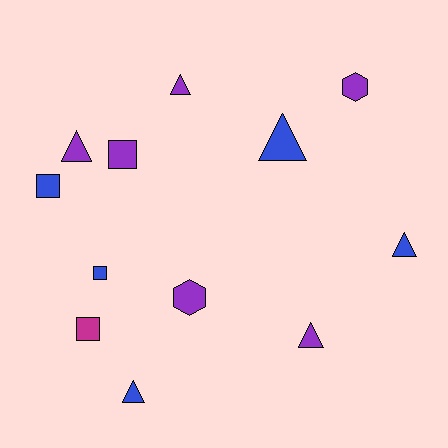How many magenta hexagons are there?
There are no magenta hexagons.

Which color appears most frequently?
Purple, with 6 objects.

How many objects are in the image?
There are 12 objects.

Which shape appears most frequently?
Triangle, with 6 objects.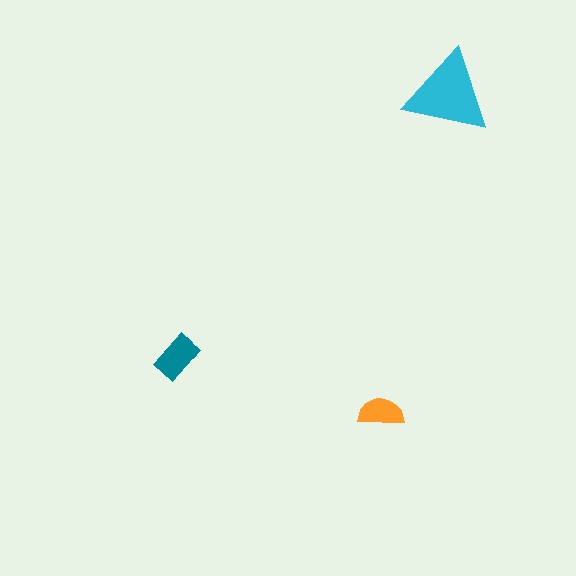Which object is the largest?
The cyan triangle.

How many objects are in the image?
There are 3 objects in the image.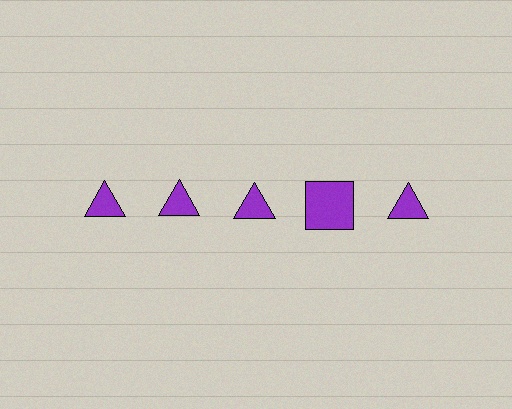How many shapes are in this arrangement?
There are 5 shapes arranged in a grid pattern.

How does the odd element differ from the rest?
It has a different shape: square instead of triangle.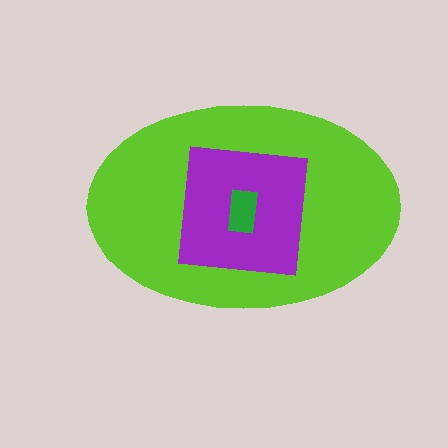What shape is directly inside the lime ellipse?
The purple square.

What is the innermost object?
The green rectangle.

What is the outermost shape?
The lime ellipse.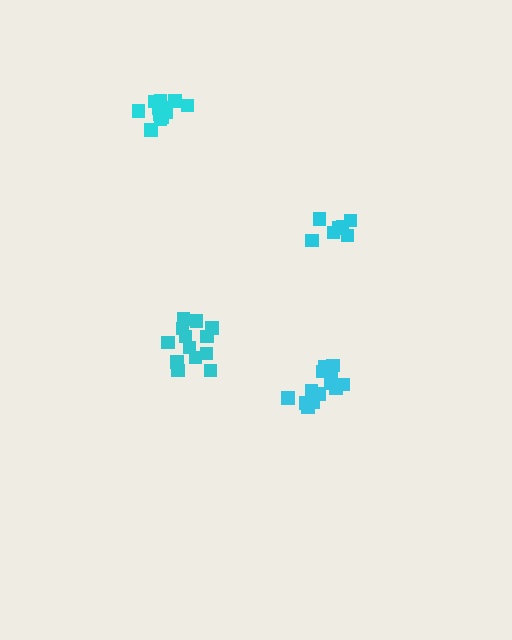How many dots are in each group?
Group 1: 13 dots, Group 2: 13 dots, Group 3: 13 dots, Group 4: 7 dots (46 total).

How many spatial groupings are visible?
There are 4 spatial groupings.